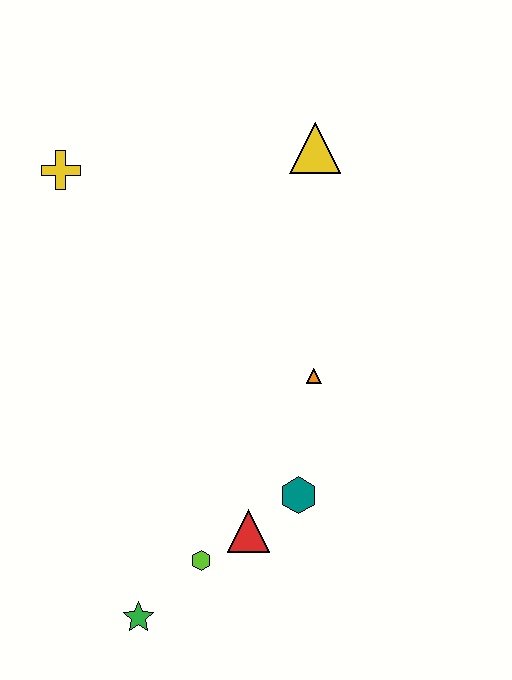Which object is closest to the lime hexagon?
The red triangle is closest to the lime hexagon.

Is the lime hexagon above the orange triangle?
No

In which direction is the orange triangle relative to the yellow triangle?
The orange triangle is below the yellow triangle.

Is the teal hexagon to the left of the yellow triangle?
Yes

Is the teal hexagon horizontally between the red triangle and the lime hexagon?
No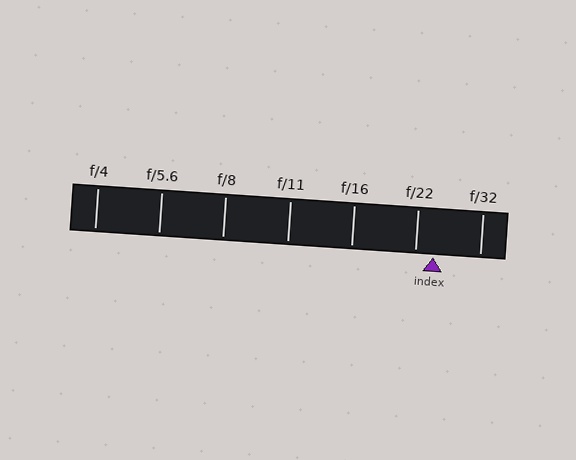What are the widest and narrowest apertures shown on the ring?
The widest aperture shown is f/4 and the narrowest is f/32.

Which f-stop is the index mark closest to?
The index mark is closest to f/22.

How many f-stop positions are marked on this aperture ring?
There are 7 f-stop positions marked.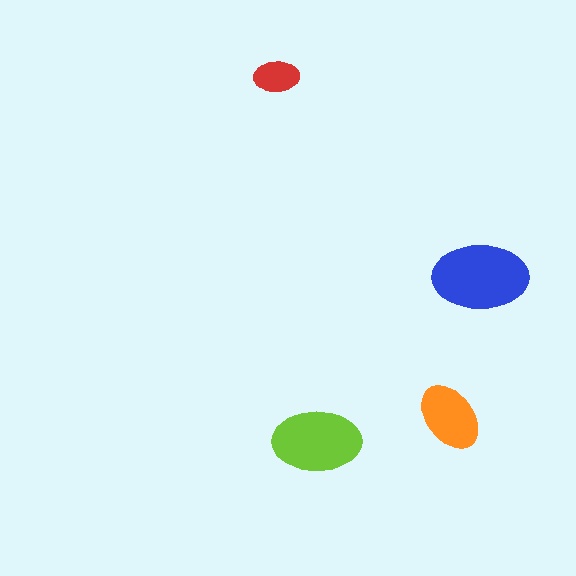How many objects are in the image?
There are 4 objects in the image.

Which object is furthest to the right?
The blue ellipse is rightmost.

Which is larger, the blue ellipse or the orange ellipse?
The blue one.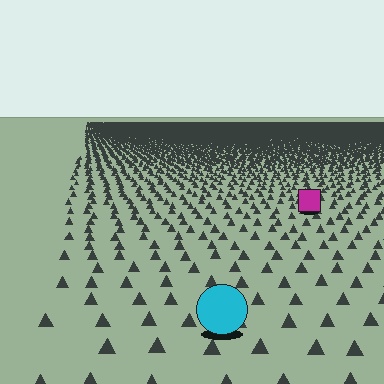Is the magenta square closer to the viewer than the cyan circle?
No. The cyan circle is closer — you can tell from the texture gradient: the ground texture is coarser near it.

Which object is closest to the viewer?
The cyan circle is closest. The texture marks near it are larger and more spread out.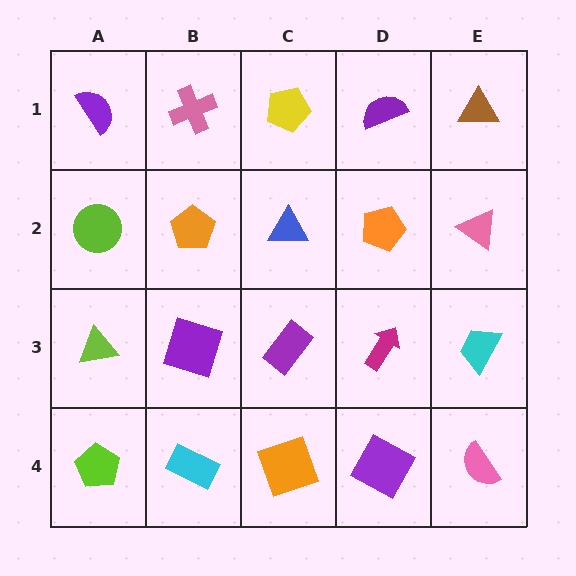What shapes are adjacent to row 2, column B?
A pink cross (row 1, column B), a purple square (row 3, column B), a lime circle (row 2, column A), a blue triangle (row 2, column C).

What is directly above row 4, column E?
A cyan trapezoid.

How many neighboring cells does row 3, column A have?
3.